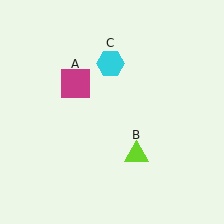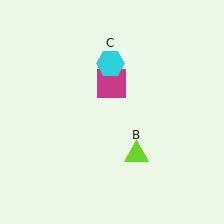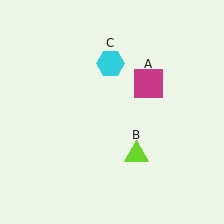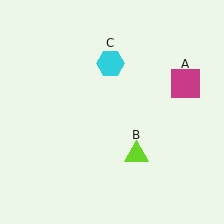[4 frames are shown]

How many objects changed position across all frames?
1 object changed position: magenta square (object A).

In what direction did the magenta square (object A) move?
The magenta square (object A) moved right.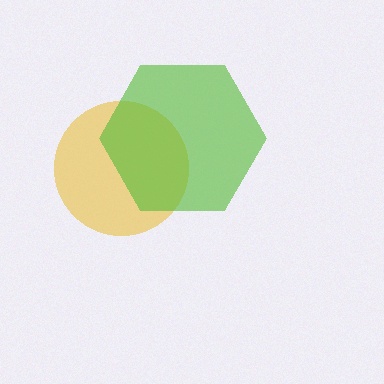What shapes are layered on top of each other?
The layered shapes are: a yellow circle, a lime hexagon.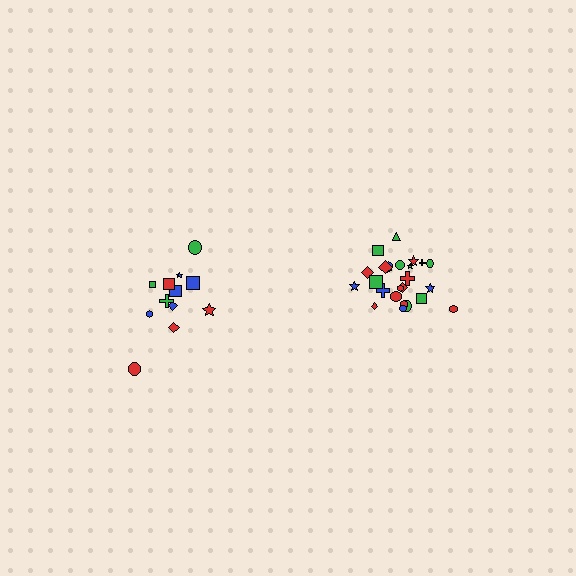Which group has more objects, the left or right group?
The right group.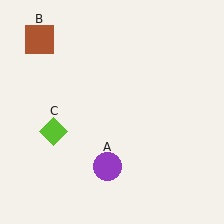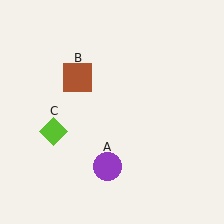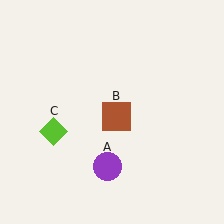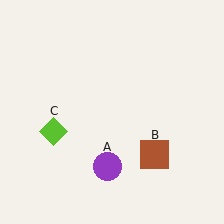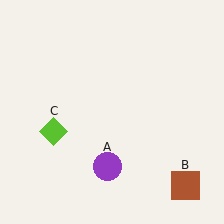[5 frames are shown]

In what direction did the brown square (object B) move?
The brown square (object B) moved down and to the right.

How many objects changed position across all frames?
1 object changed position: brown square (object B).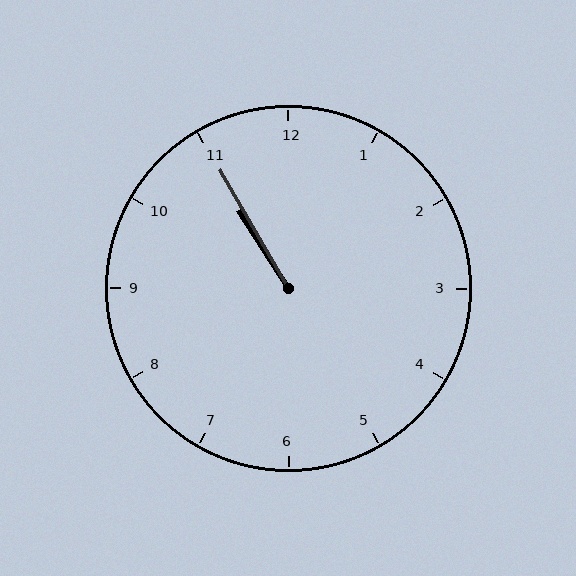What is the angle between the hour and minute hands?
Approximately 2 degrees.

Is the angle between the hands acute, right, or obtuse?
It is acute.